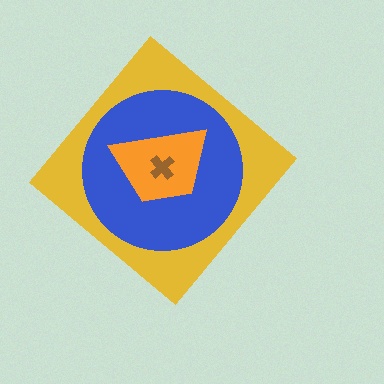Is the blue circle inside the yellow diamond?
Yes.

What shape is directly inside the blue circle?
The orange trapezoid.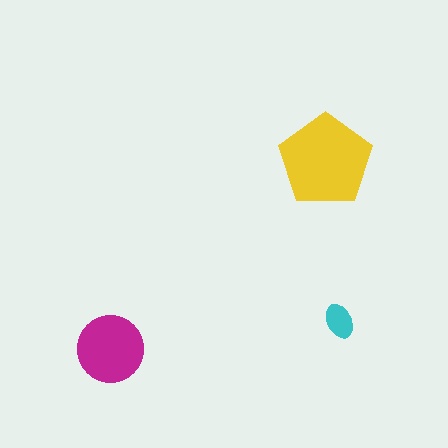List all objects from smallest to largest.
The cyan ellipse, the magenta circle, the yellow pentagon.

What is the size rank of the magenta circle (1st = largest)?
2nd.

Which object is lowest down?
The magenta circle is bottommost.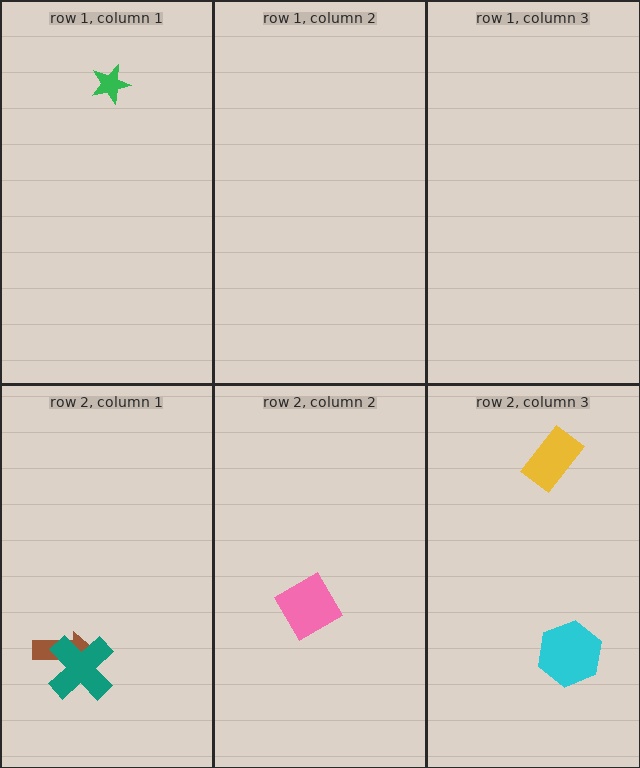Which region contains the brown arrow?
The row 2, column 1 region.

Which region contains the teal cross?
The row 2, column 1 region.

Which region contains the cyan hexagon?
The row 2, column 3 region.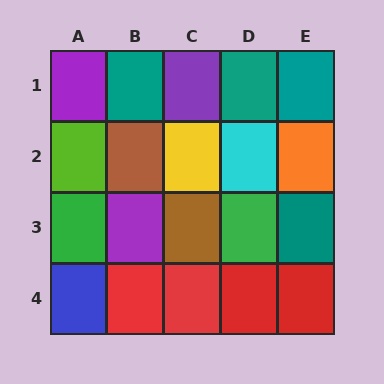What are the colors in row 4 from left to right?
Blue, red, red, red, red.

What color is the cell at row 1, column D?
Teal.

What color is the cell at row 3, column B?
Purple.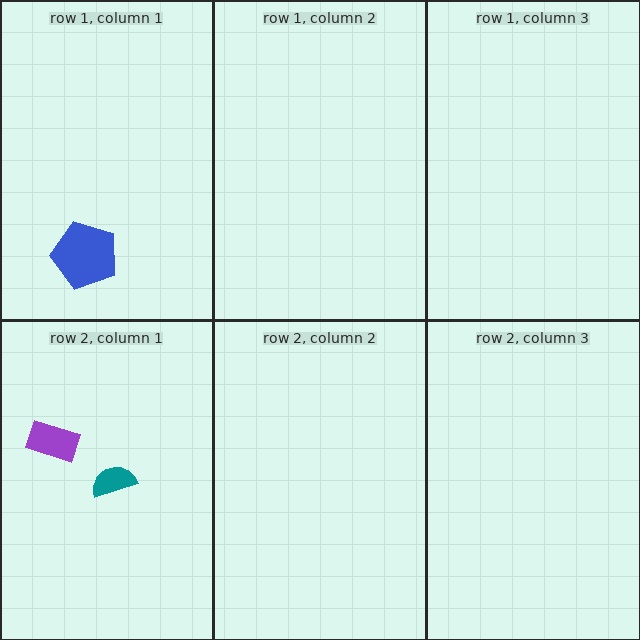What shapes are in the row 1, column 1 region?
The blue pentagon.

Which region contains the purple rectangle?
The row 2, column 1 region.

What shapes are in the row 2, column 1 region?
The purple rectangle, the teal semicircle.